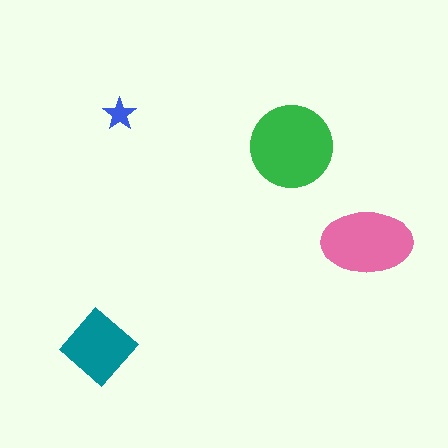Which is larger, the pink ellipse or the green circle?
The green circle.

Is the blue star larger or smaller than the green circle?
Smaller.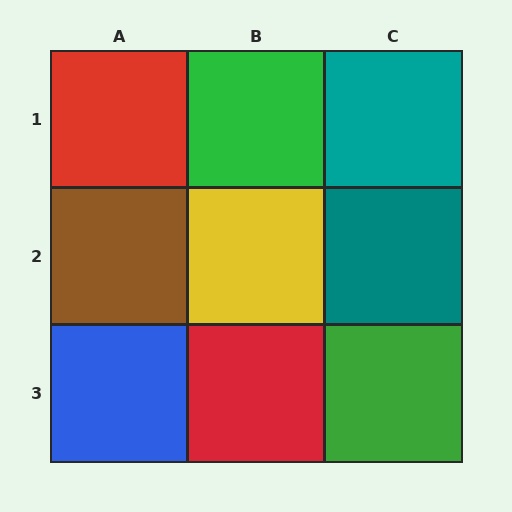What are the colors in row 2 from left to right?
Brown, yellow, teal.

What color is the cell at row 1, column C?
Teal.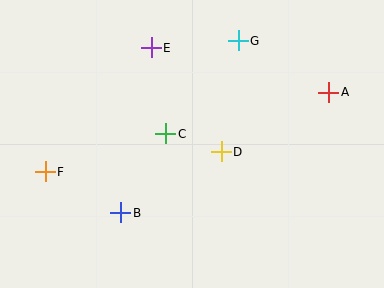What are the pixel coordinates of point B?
Point B is at (121, 213).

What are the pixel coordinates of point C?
Point C is at (166, 134).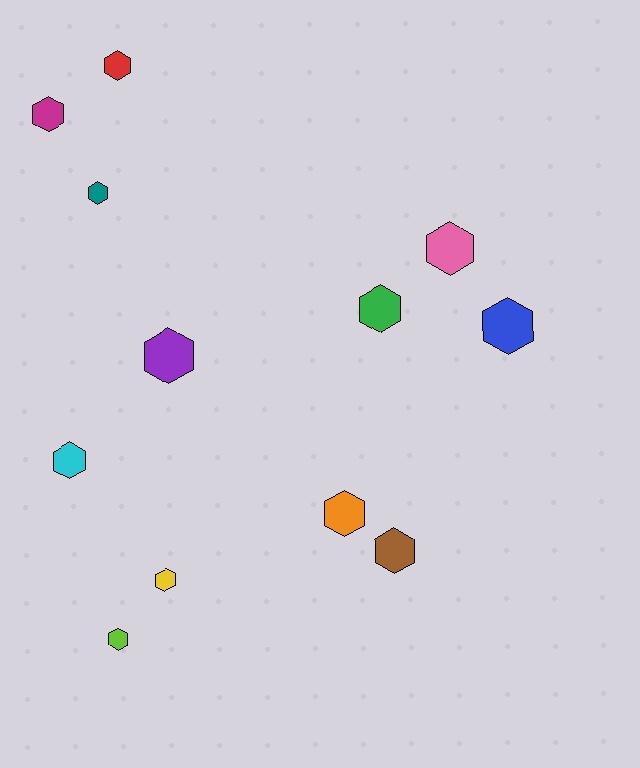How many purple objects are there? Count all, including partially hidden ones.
There is 1 purple object.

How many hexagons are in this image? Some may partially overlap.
There are 12 hexagons.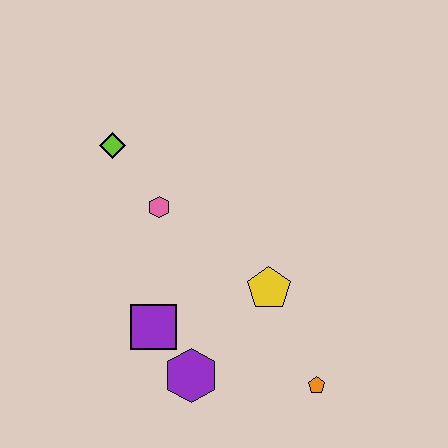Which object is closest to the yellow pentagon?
The orange pentagon is closest to the yellow pentagon.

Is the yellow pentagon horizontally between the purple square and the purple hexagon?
No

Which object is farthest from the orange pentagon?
The lime diamond is farthest from the orange pentagon.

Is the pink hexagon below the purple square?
No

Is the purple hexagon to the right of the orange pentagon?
No